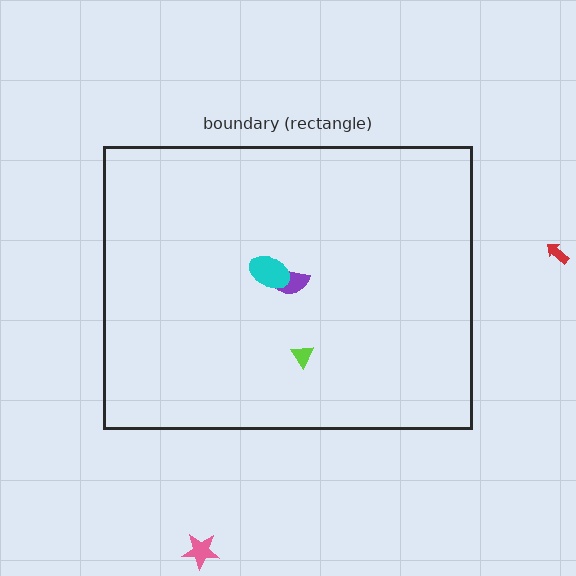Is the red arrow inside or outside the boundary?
Outside.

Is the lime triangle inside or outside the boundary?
Inside.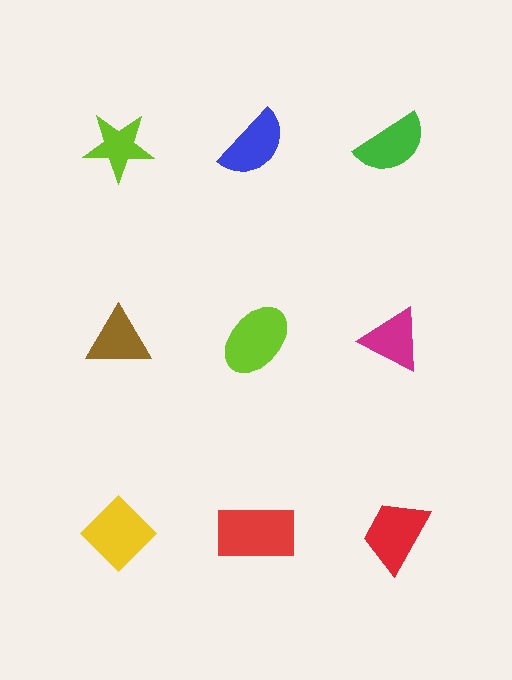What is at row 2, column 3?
A magenta triangle.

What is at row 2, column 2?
A lime ellipse.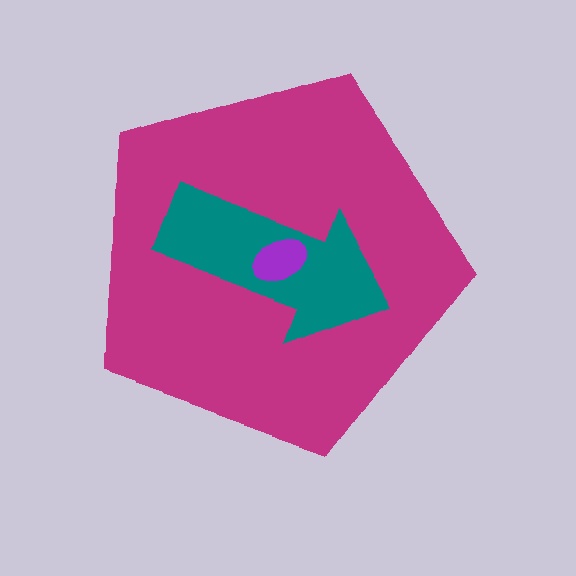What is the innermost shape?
The purple ellipse.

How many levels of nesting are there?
3.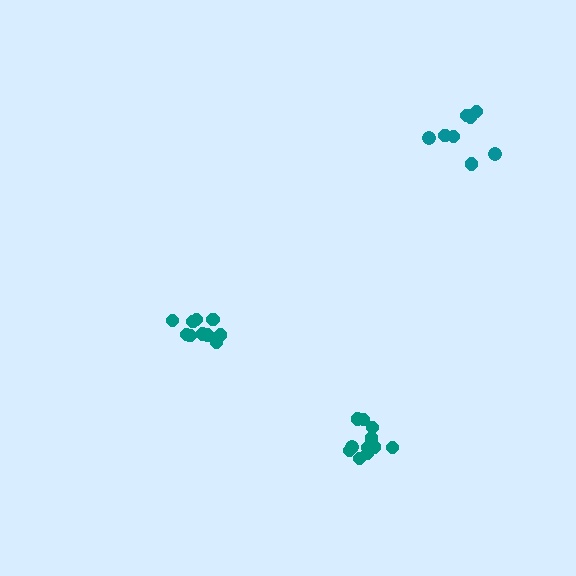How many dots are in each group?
Group 1: 10 dots, Group 2: 8 dots, Group 3: 11 dots (29 total).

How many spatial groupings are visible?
There are 3 spatial groupings.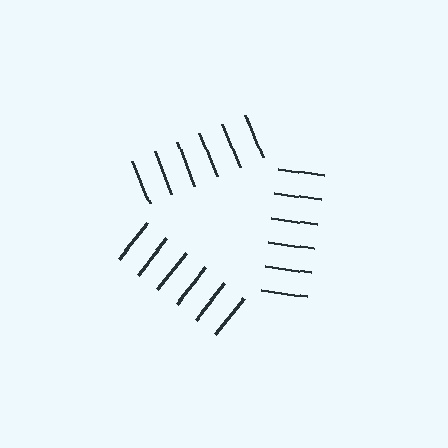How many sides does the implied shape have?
3 sides — the line-ends trace a triangle.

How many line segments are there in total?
18 — 6 along each of the 3 edges.